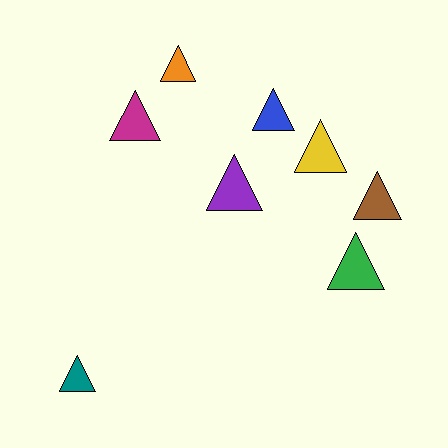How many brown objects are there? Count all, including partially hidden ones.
There is 1 brown object.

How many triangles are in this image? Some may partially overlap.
There are 8 triangles.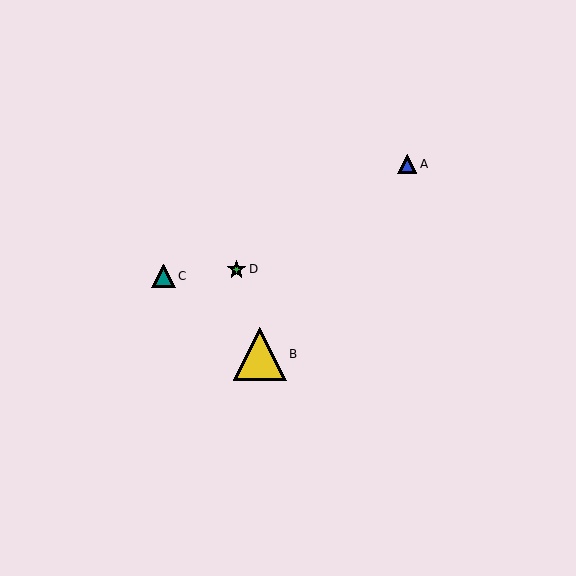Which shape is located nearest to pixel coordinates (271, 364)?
The yellow triangle (labeled B) at (260, 354) is nearest to that location.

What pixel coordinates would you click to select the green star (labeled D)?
Click at (236, 269) to select the green star D.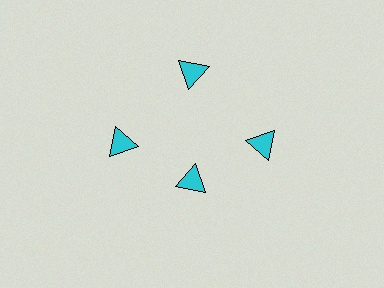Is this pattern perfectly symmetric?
No. The 4 cyan triangles are arranged in a ring, but one element near the 6 o'clock position is pulled inward toward the center, breaking the 4-fold rotational symmetry.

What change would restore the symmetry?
The symmetry would be restored by moving it outward, back onto the ring so that all 4 triangles sit at equal angles and equal distance from the center.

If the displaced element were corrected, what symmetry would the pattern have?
It would have 4-fold rotational symmetry — the pattern would map onto itself every 90 degrees.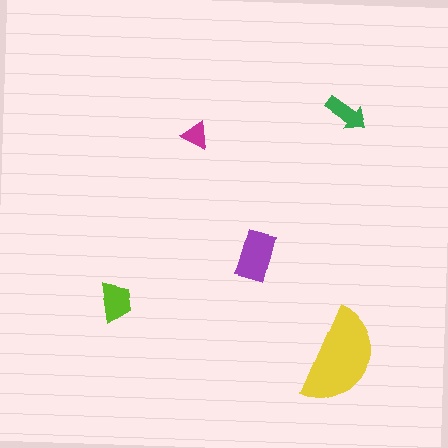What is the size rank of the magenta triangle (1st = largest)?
5th.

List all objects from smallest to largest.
The magenta triangle, the green arrow, the lime trapezoid, the purple rectangle, the yellow semicircle.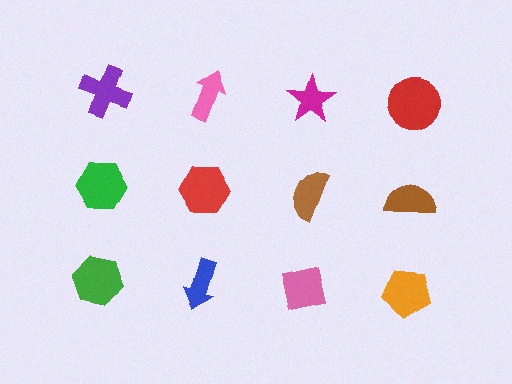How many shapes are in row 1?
4 shapes.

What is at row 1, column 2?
A pink arrow.